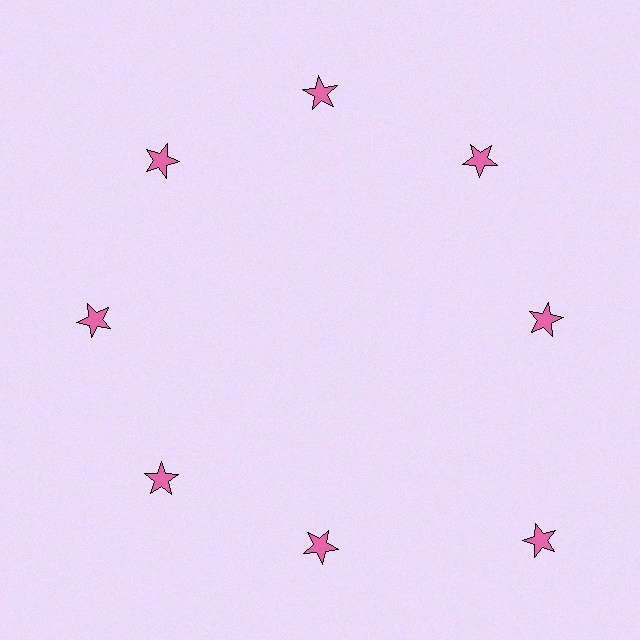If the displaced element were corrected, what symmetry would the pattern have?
It would have 8-fold rotational symmetry — the pattern would map onto itself every 45 degrees.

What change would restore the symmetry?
The symmetry would be restored by moving it inward, back onto the ring so that all 8 stars sit at equal angles and equal distance from the center.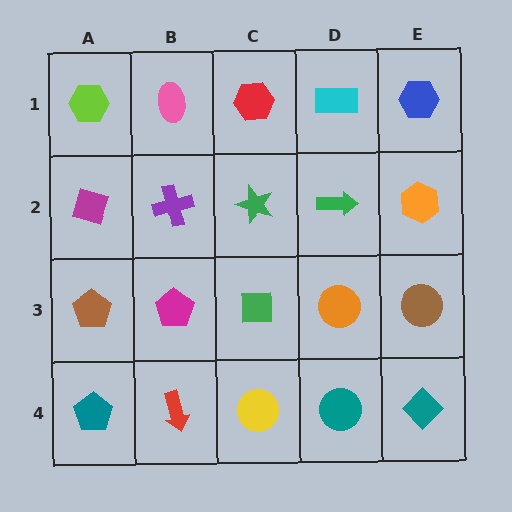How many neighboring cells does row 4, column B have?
3.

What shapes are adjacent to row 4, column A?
A brown pentagon (row 3, column A), a red arrow (row 4, column B).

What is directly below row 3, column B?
A red arrow.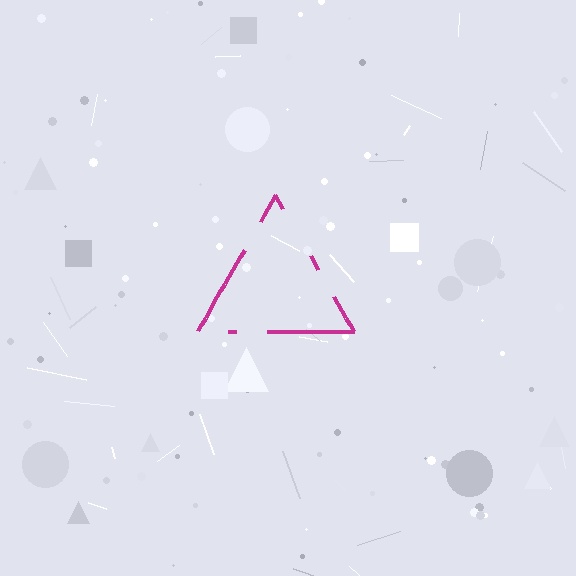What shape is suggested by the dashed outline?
The dashed outline suggests a triangle.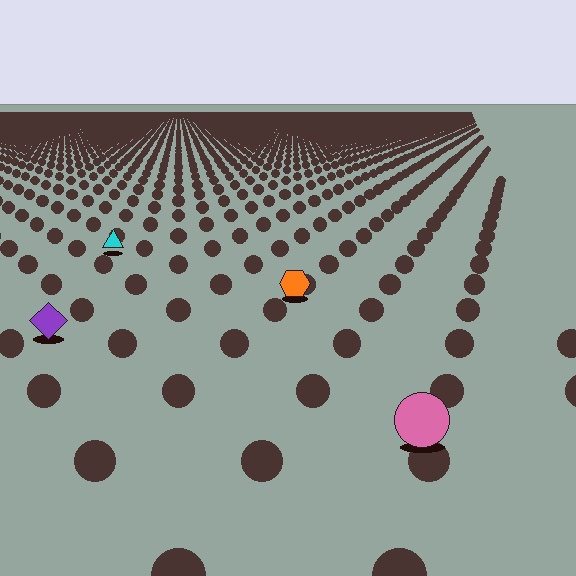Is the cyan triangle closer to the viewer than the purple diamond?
No. The purple diamond is closer — you can tell from the texture gradient: the ground texture is coarser near it.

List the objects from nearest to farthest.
From nearest to farthest: the pink circle, the purple diamond, the orange hexagon, the cyan triangle.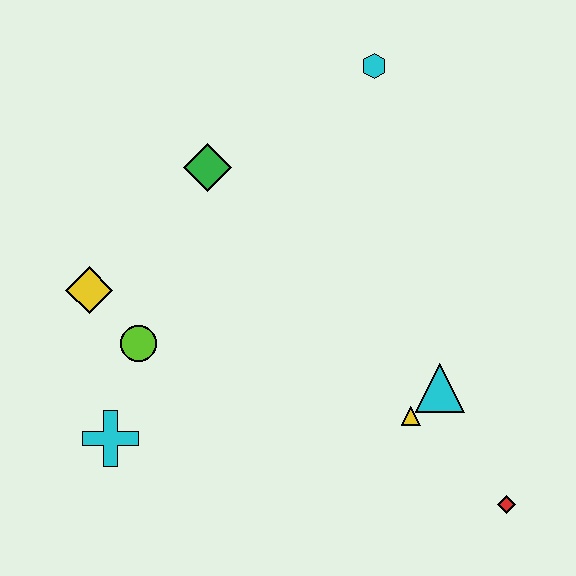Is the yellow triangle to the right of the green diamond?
Yes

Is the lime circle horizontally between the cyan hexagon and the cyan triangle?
No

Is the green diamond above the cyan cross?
Yes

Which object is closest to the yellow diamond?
The lime circle is closest to the yellow diamond.